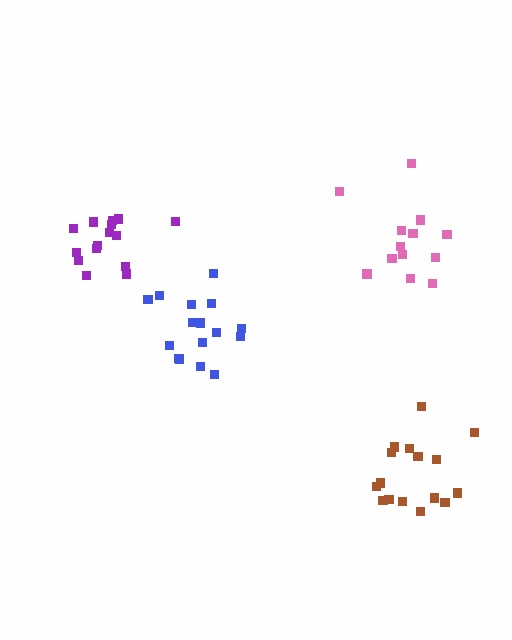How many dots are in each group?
Group 1: 16 dots, Group 2: 13 dots, Group 3: 16 dots, Group 4: 15 dots (60 total).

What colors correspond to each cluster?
The clusters are colored: blue, pink, brown, purple.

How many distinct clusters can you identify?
There are 4 distinct clusters.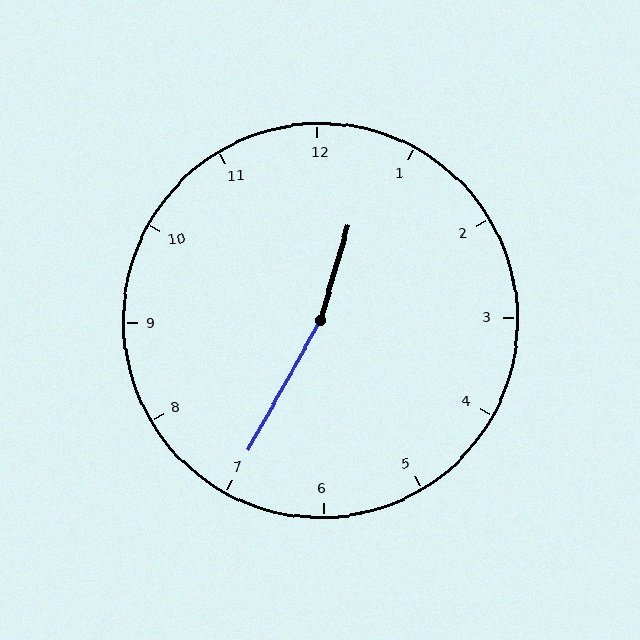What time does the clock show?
12:35.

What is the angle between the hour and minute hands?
Approximately 168 degrees.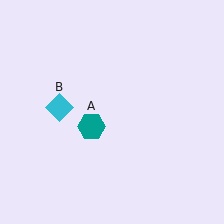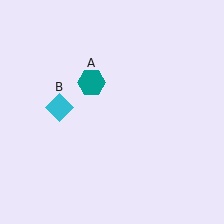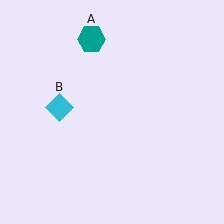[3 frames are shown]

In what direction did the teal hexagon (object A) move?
The teal hexagon (object A) moved up.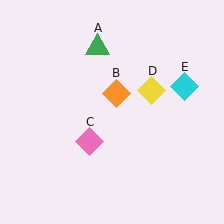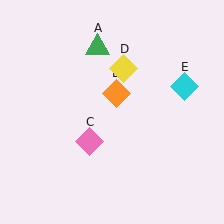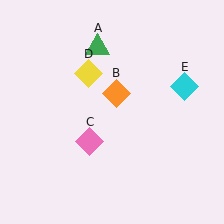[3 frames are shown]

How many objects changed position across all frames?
1 object changed position: yellow diamond (object D).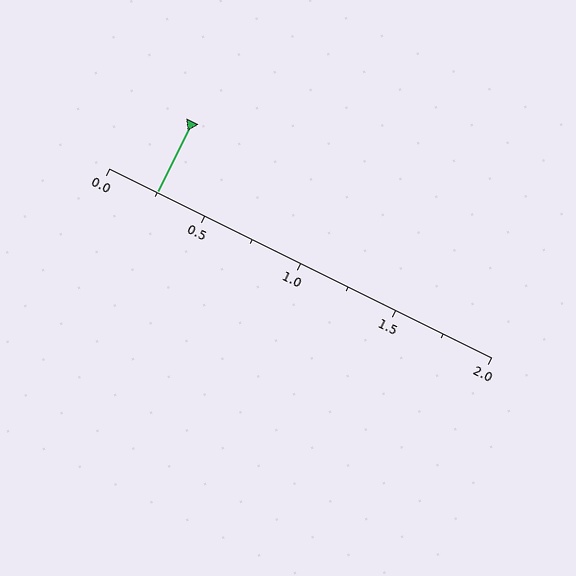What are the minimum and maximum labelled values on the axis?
The axis runs from 0.0 to 2.0.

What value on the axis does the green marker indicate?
The marker indicates approximately 0.25.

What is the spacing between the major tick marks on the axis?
The major ticks are spaced 0.5 apart.